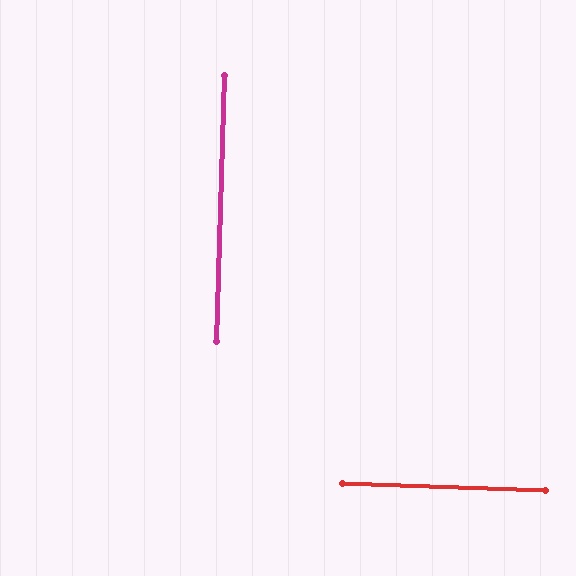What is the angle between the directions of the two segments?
Approximately 90 degrees.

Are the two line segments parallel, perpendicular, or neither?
Perpendicular — they meet at approximately 90°.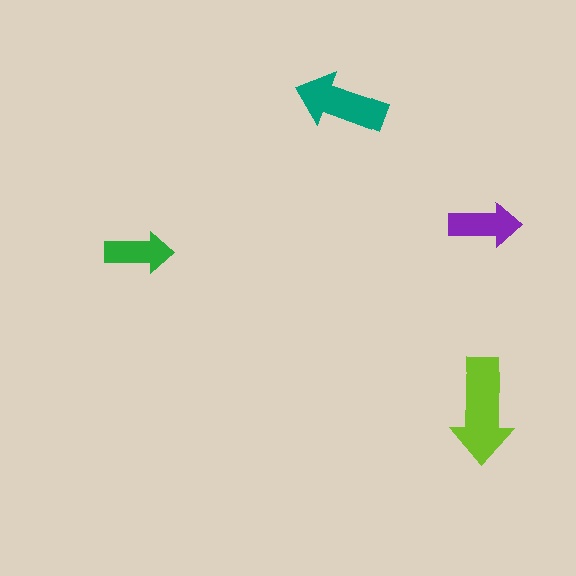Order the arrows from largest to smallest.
the lime one, the teal one, the purple one, the green one.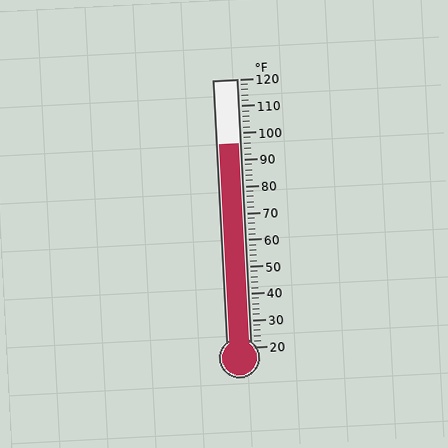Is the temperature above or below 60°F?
The temperature is above 60°F.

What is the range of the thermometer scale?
The thermometer scale ranges from 20°F to 120°F.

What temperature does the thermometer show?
The thermometer shows approximately 96°F.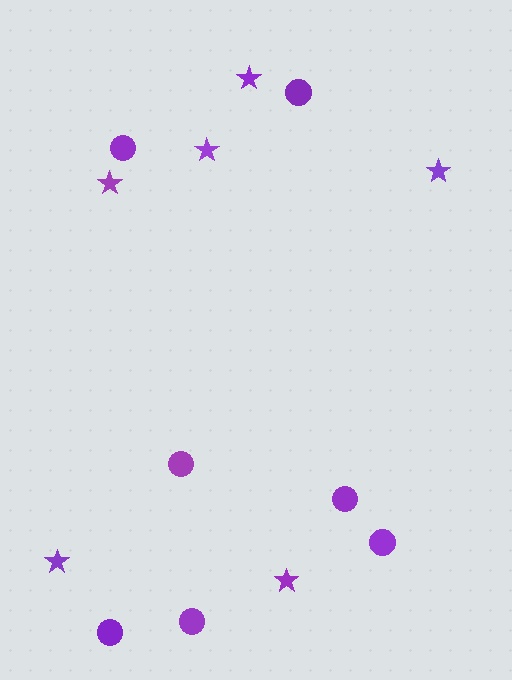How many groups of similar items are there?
There are 2 groups: one group of circles (7) and one group of stars (6).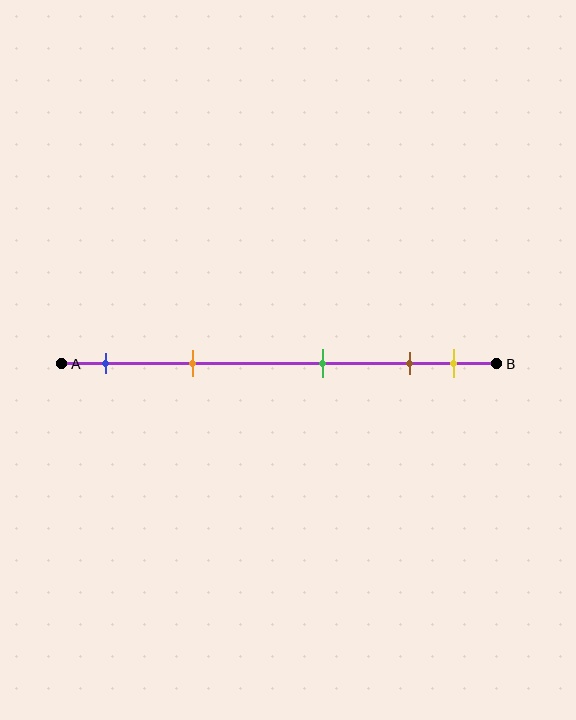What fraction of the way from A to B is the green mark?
The green mark is approximately 60% (0.6) of the way from A to B.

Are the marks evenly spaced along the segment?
No, the marks are not evenly spaced.